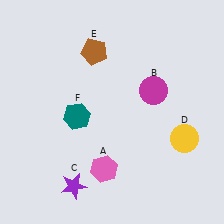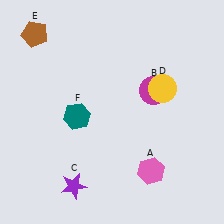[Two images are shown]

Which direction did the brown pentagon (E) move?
The brown pentagon (E) moved left.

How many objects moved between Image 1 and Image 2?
3 objects moved between the two images.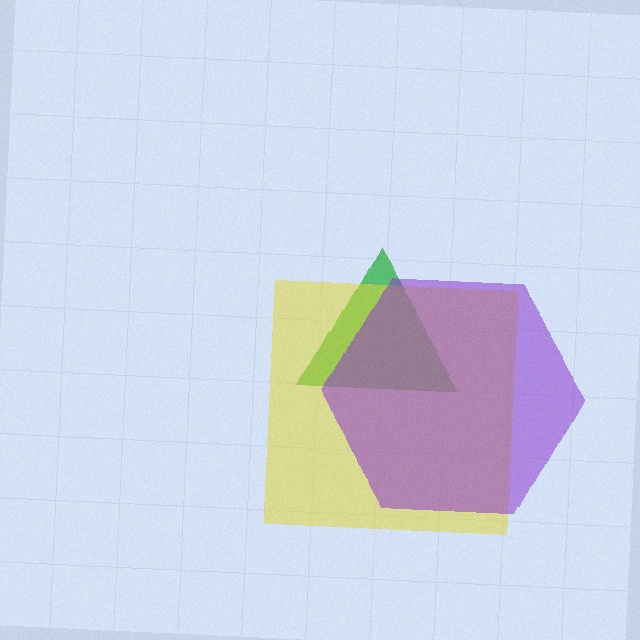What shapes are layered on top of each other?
The layered shapes are: a green triangle, a yellow square, a purple hexagon.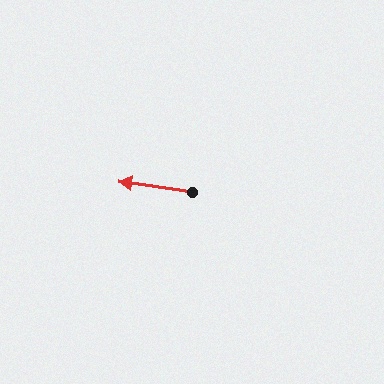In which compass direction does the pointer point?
West.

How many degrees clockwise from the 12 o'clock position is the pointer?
Approximately 278 degrees.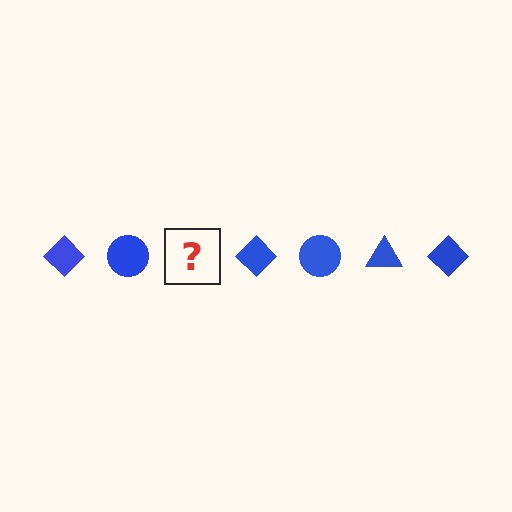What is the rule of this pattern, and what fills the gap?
The rule is that the pattern cycles through diamond, circle, triangle shapes in blue. The gap should be filled with a blue triangle.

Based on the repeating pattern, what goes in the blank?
The blank should be a blue triangle.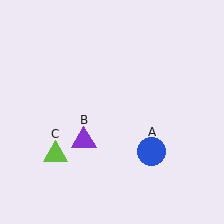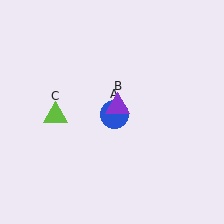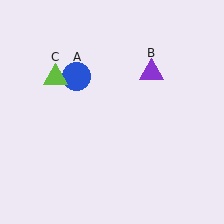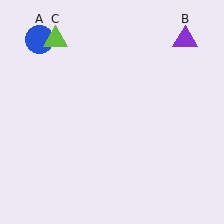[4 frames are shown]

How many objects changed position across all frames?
3 objects changed position: blue circle (object A), purple triangle (object B), lime triangle (object C).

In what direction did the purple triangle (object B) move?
The purple triangle (object B) moved up and to the right.